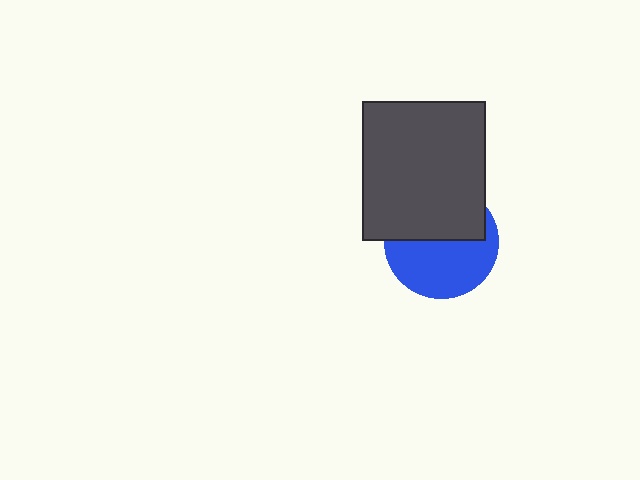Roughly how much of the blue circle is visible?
About half of it is visible (roughly 54%).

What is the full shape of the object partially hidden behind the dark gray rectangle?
The partially hidden object is a blue circle.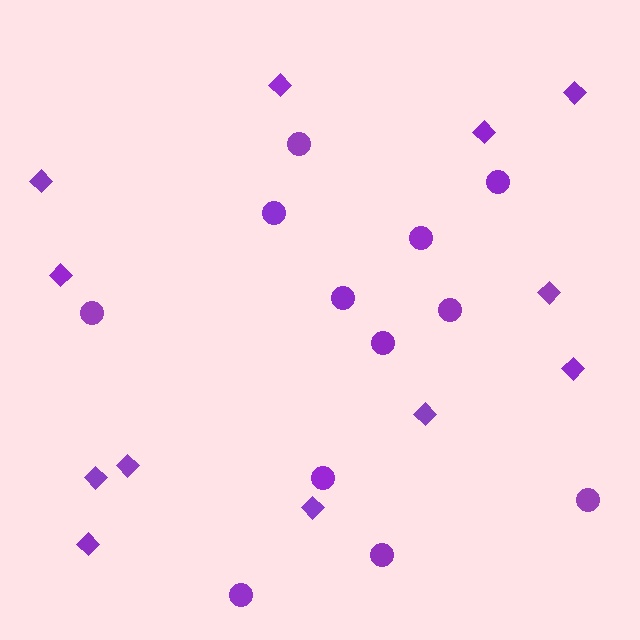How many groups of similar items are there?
There are 2 groups: one group of circles (12) and one group of diamonds (12).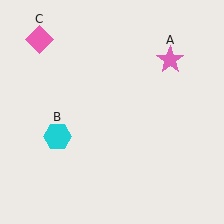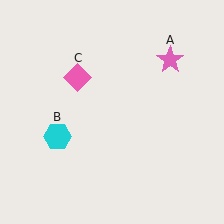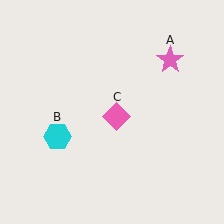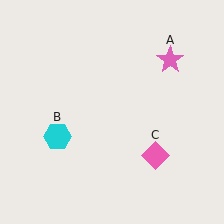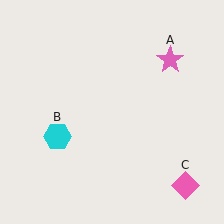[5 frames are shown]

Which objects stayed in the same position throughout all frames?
Pink star (object A) and cyan hexagon (object B) remained stationary.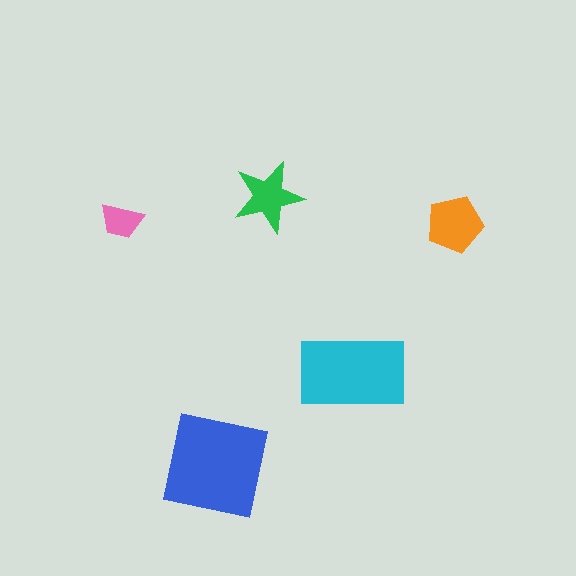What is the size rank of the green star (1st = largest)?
4th.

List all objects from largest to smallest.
The blue square, the cyan rectangle, the orange pentagon, the green star, the pink trapezoid.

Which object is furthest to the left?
The pink trapezoid is leftmost.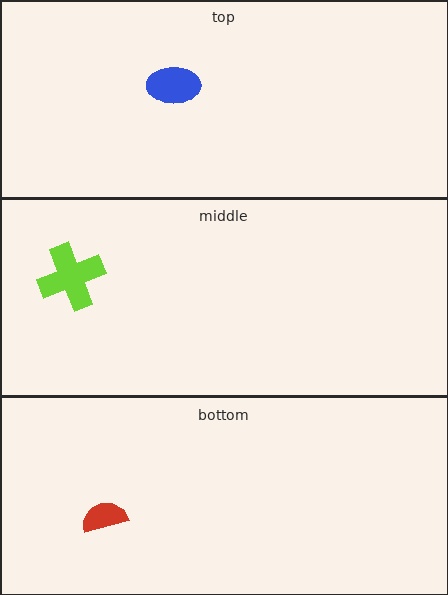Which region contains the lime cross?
The middle region.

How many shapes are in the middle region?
1.